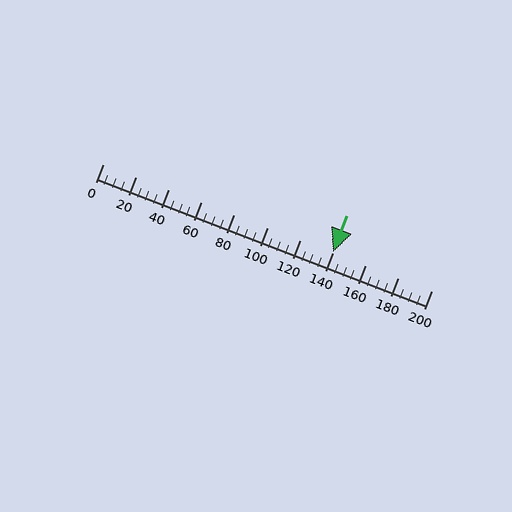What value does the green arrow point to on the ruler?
The green arrow points to approximately 140.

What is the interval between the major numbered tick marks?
The major tick marks are spaced 20 units apart.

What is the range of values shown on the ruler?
The ruler shows values from 0 to 200.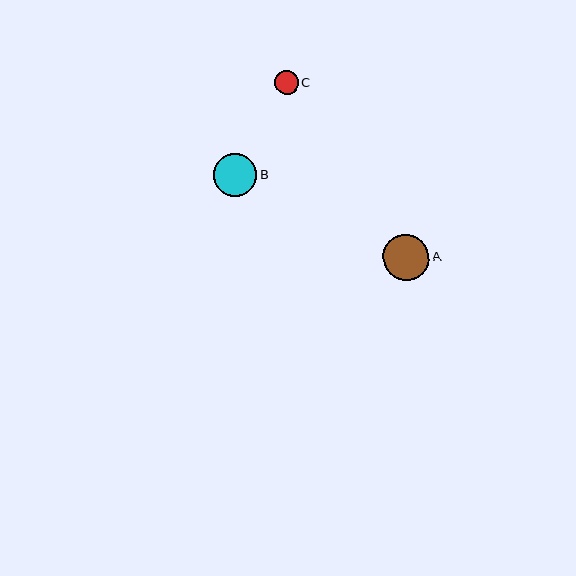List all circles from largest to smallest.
From largest to smallest: A, B, C.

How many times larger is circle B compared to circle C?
Circle B is approximately 1.8 times the size of circle C.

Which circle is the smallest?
Circle C is the smallest with a size of approximately 24 pixels.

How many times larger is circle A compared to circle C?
Circle A is approximately 1.9 times the size of circle C.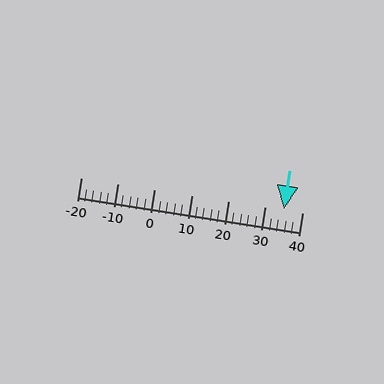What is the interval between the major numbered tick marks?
The major tick marks are spaced 10 units apart.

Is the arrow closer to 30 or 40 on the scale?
The arrow is closer to 40.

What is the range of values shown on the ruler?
The ruler shows values from -20 to 40.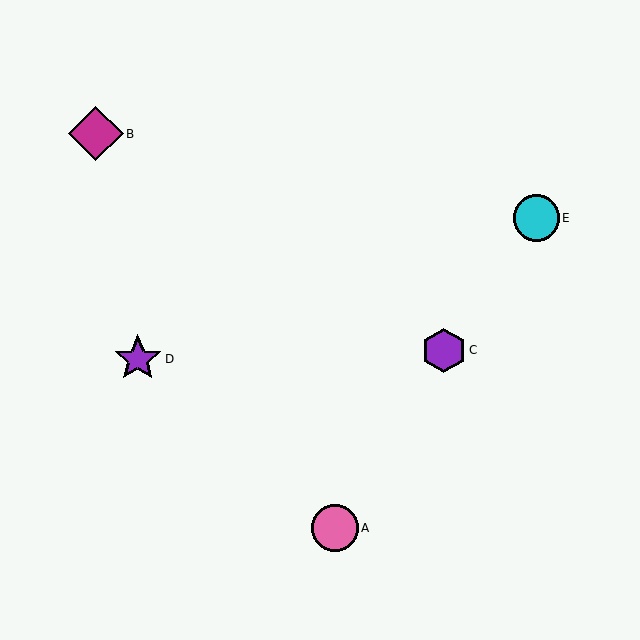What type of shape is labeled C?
Shape C is a purple hexagon.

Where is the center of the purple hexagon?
The center of the purple hexagon is at (444, 350).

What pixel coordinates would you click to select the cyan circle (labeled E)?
Click at (536, 218) to select the cyan circle E.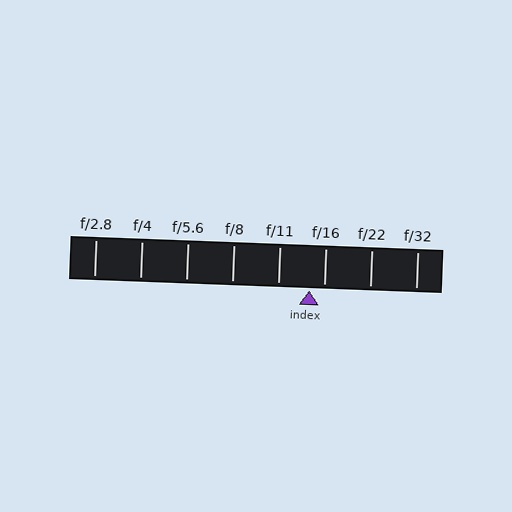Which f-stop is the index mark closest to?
The index mark is closest to f/16.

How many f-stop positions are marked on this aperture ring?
There are 8 f-stop positions marked.